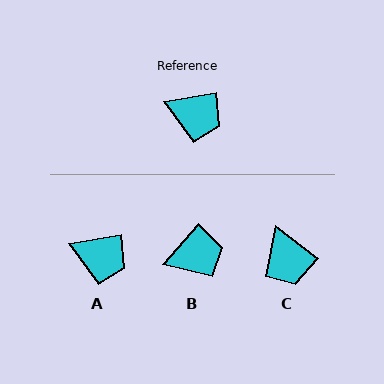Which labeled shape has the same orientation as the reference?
A.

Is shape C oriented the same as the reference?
No, it is off by about 47 degrees.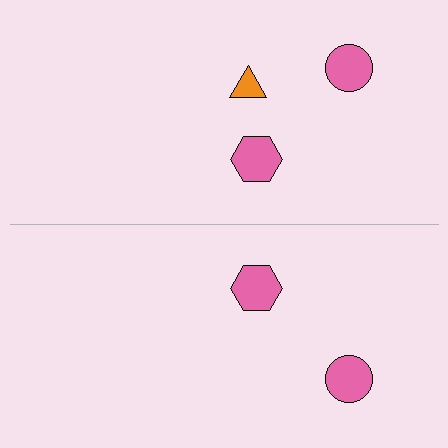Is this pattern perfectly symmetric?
No, the pattern is not perfectly symmetric. A orange triangle is missing from the bottom side.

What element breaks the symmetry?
A orange triangle is missing from the bottom side.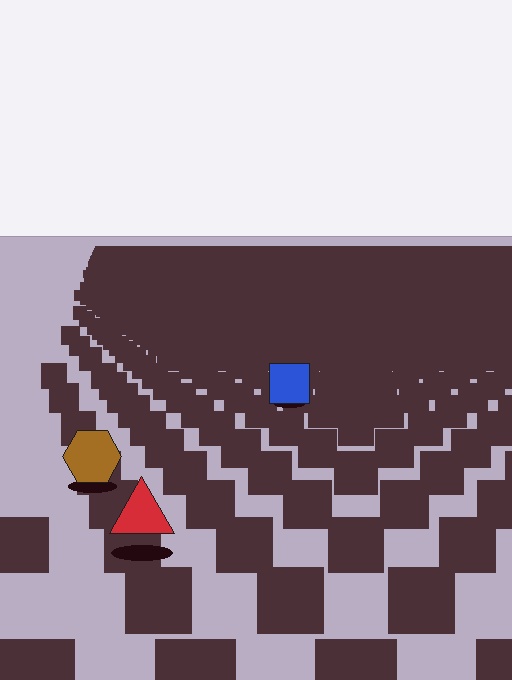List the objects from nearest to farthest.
From nearest to farthest: the red triangle, the brown hexagon, the blue square.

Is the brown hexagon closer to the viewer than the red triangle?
No. The red triangle is closer — you can tell from the texture gradient: the ground texture is coarser near it.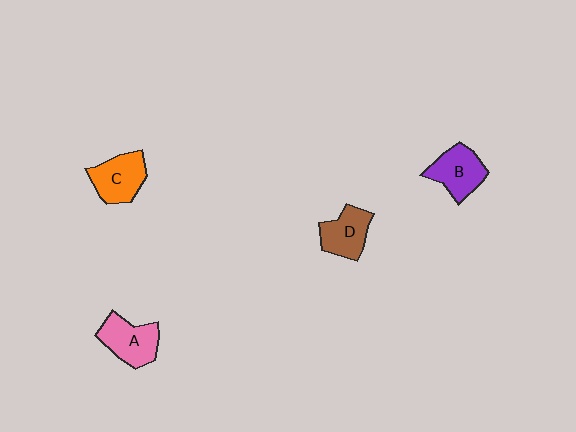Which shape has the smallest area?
Shape D (brown).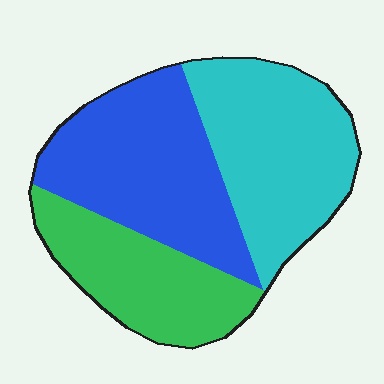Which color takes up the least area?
Green, at roughly 25%.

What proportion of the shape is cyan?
Cyan covers 36% of the shape.